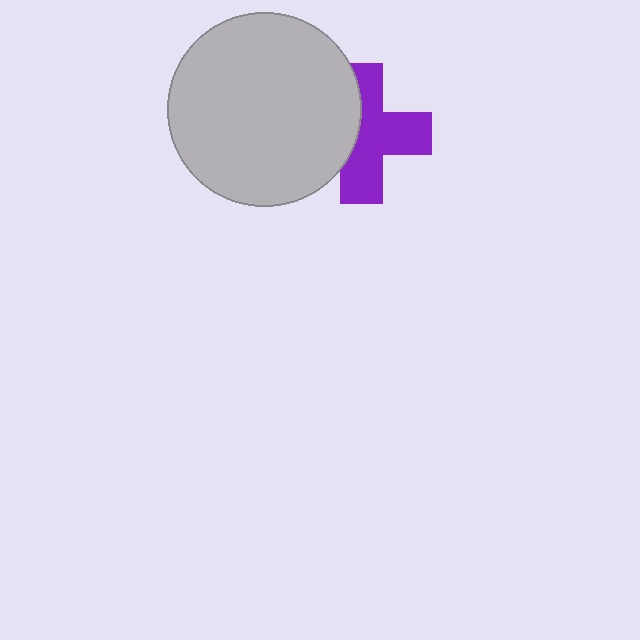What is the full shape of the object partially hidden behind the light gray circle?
The partially hidden object is a purple cross.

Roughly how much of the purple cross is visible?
About half of it is visible (roughly 62%).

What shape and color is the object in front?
The object in front is a light gray circle.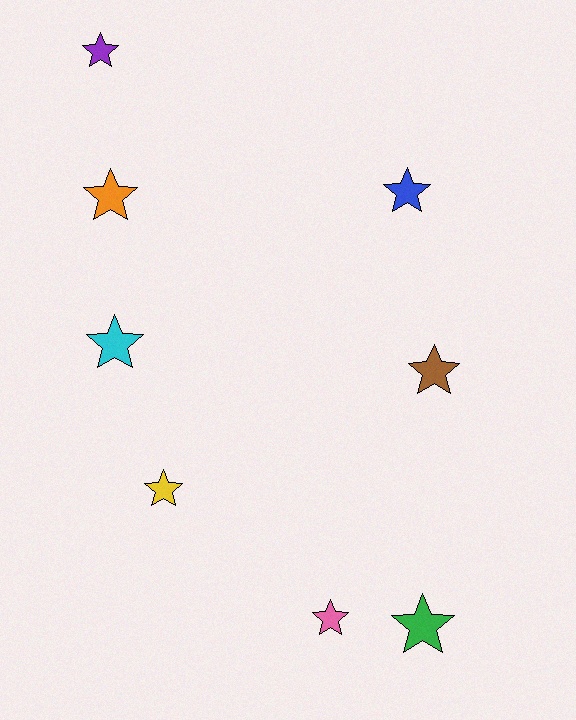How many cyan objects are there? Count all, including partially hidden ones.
There is 1 cyan object.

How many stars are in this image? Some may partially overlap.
There are 8 stars.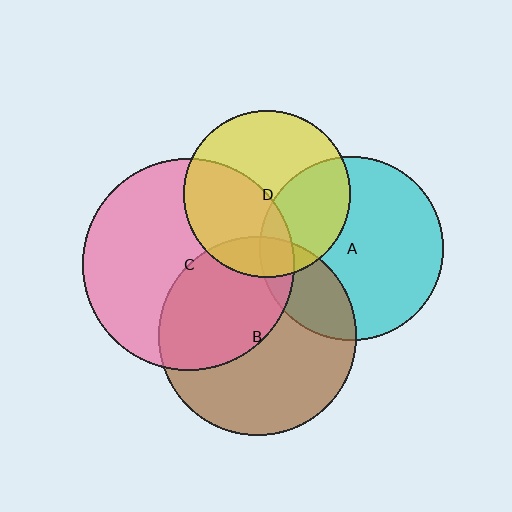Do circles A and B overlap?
Yes.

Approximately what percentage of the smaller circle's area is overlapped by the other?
Approximately 25%.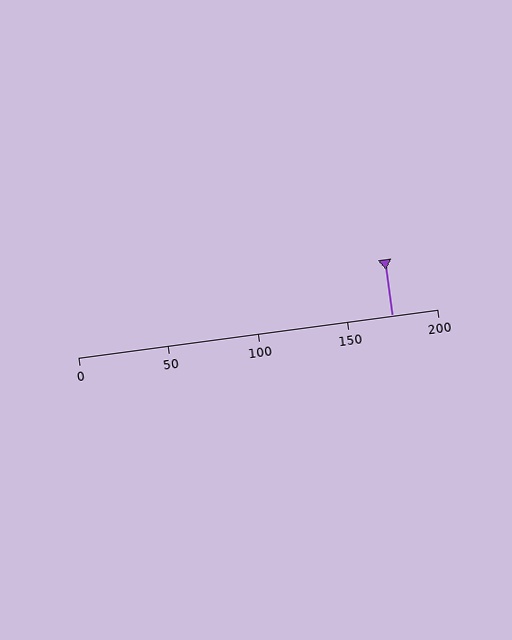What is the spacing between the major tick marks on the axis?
The major ticks are spaced 50 apart.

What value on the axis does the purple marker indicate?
The marker indicates approximately 175.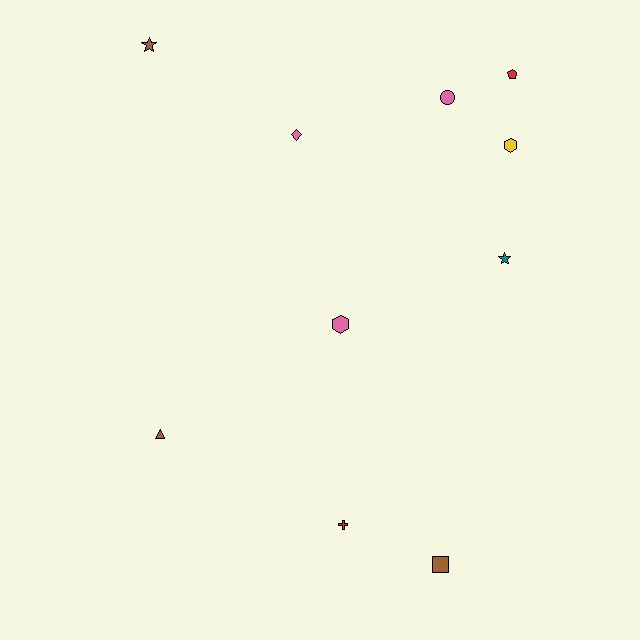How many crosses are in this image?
There is 1 cross.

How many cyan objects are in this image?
There are no cyan objects.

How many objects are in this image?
There are 10 objects.